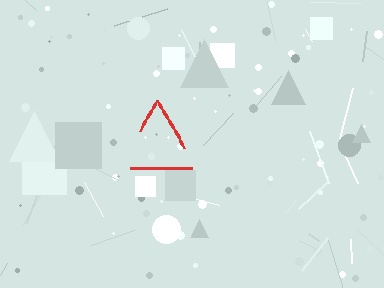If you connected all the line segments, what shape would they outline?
They would outline a triangle.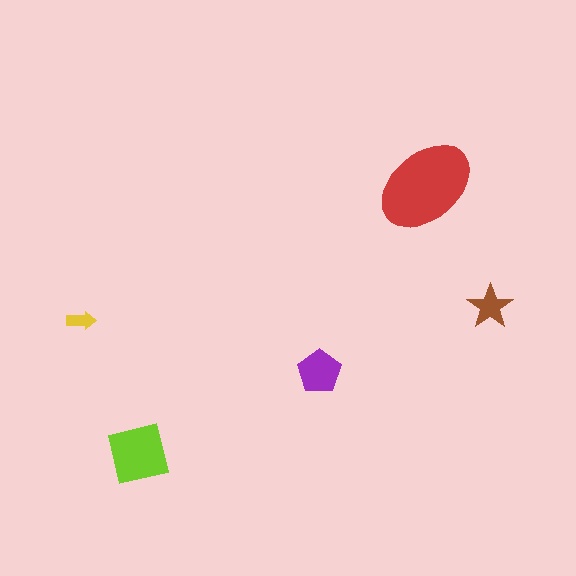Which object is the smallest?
The yellow arrow.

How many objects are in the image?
There are 5 objects in the image.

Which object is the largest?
The red ellipse.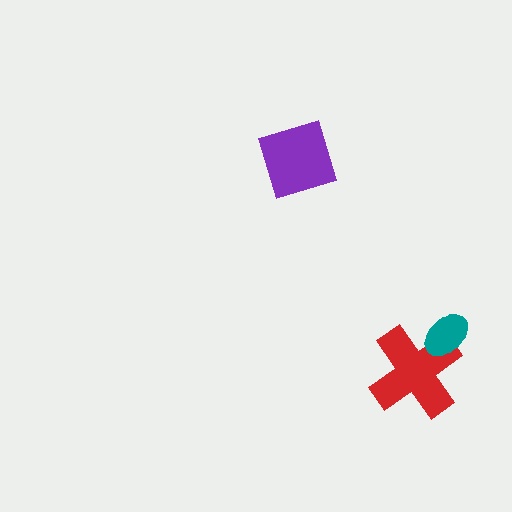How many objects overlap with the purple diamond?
0 objects overlap with the purple diamond.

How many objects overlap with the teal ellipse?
1 object overlaps with the teal ellipse.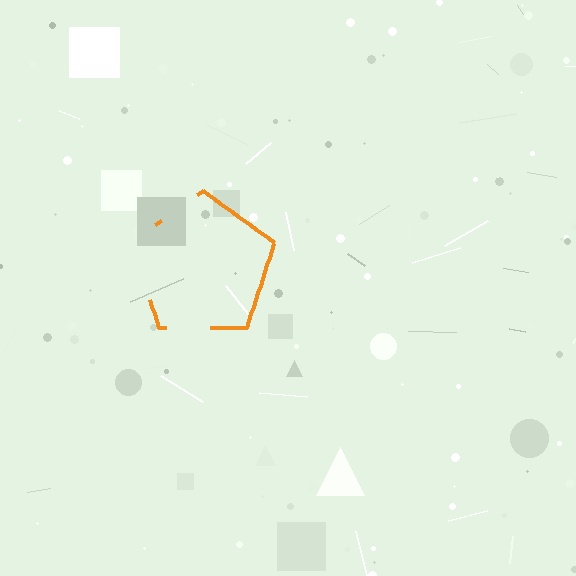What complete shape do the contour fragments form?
The contour fragments form a pentagon.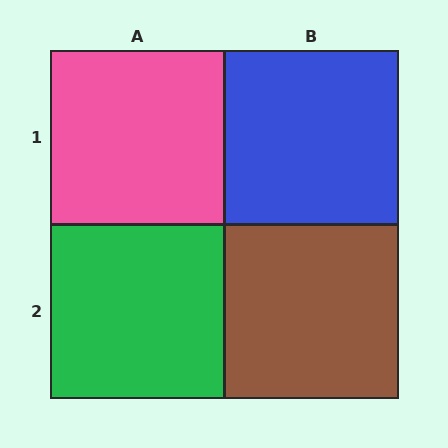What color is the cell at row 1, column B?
Blue.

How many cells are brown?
1 cell is brown.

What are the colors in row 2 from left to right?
Green, brown.